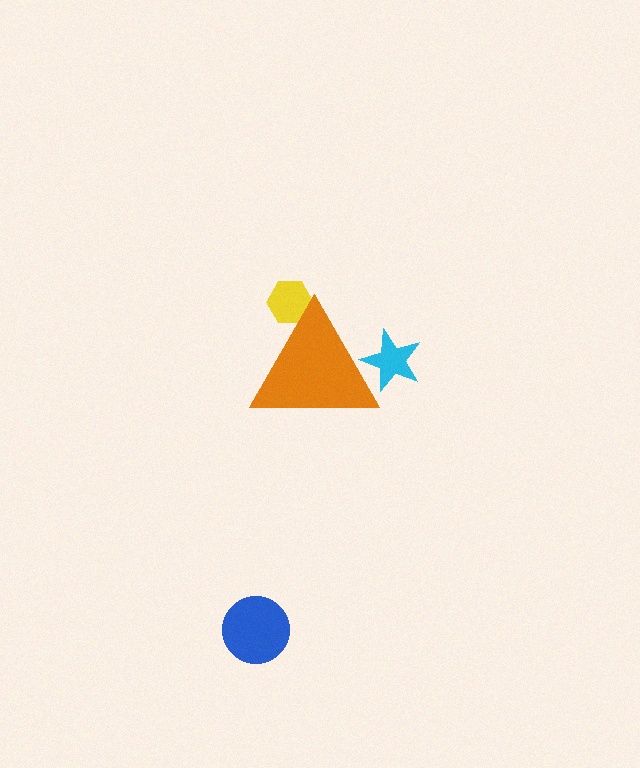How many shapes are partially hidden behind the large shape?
2 shapes are partially hidden.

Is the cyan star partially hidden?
Yes, the cyan star is partially hidden behind the orange triangle.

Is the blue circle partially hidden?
No, the blue circle is fully visible.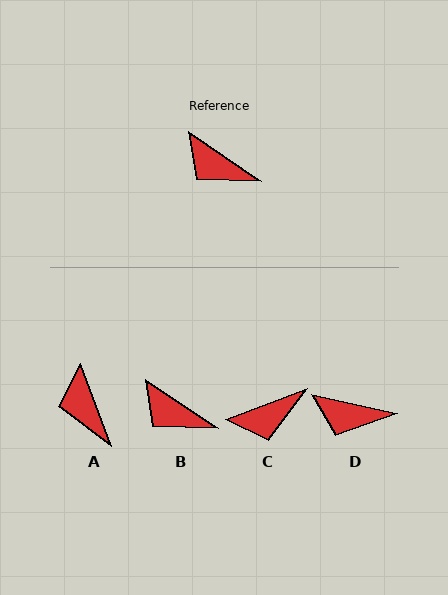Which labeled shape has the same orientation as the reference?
B.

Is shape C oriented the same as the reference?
No, it is off by about 55 degrees.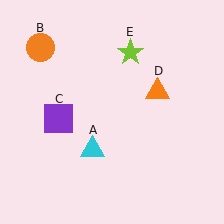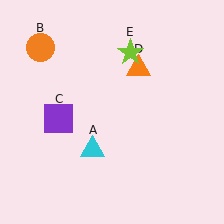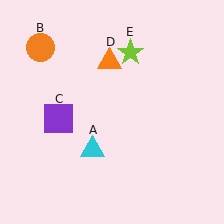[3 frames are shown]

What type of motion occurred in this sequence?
The orange triangle (object D) rotated counterclockwise around the center of the scene.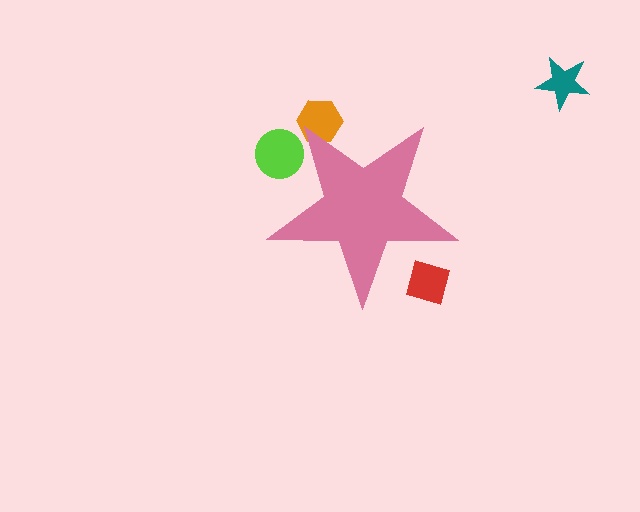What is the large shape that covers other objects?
A pink star.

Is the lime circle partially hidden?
Yes, the lime circle is partially hidden behind the pink star.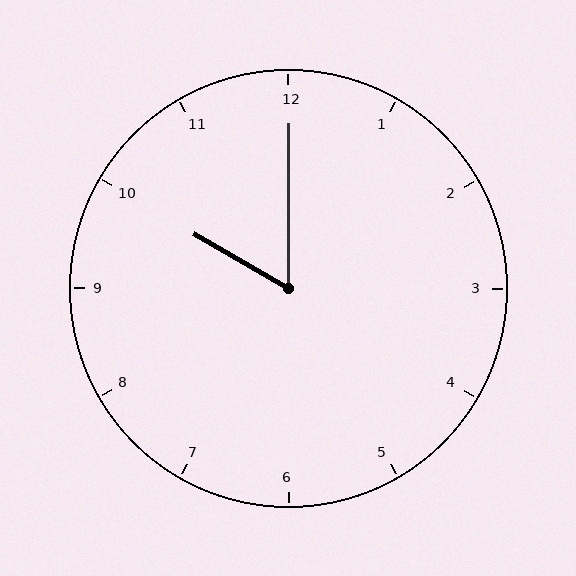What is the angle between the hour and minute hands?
Approximately 60 degrees.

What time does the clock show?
10:00.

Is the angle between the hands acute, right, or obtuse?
It is acute.